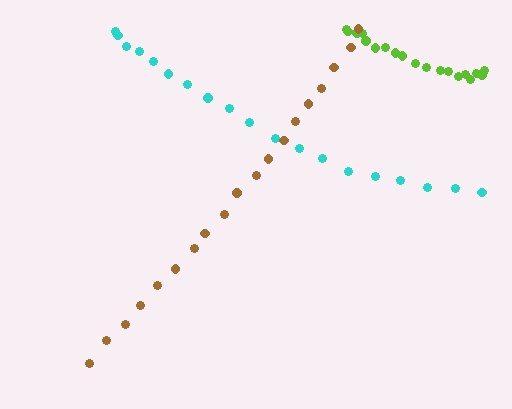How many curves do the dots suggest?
There are 3 distinct paths.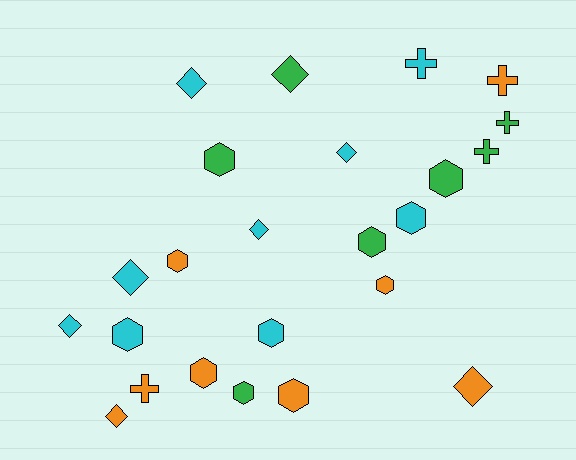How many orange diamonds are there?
There are 2 orange diamonds.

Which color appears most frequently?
Cyan, with 9 objects.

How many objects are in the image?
There are 24 objects.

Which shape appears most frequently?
Hexagon, with 11 objects.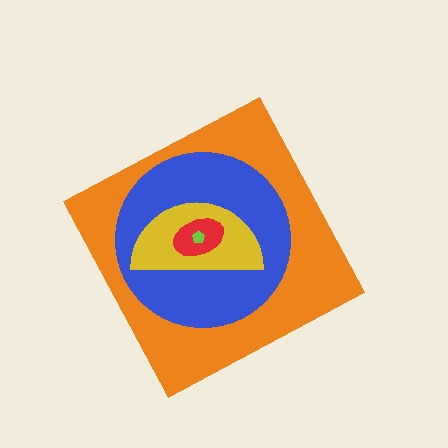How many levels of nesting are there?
5.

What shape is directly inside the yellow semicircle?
The red ellipse.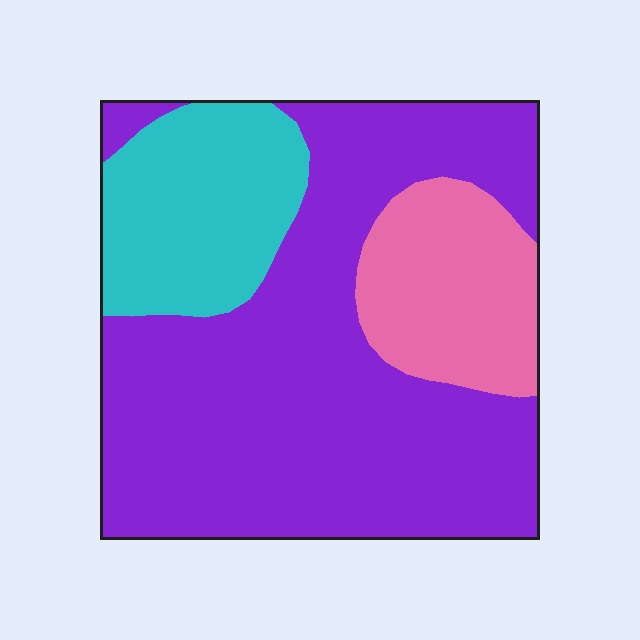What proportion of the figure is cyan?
Cyan covers about 20% of the figure.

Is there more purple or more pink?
Purple.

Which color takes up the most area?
Purple, at roughly 65%.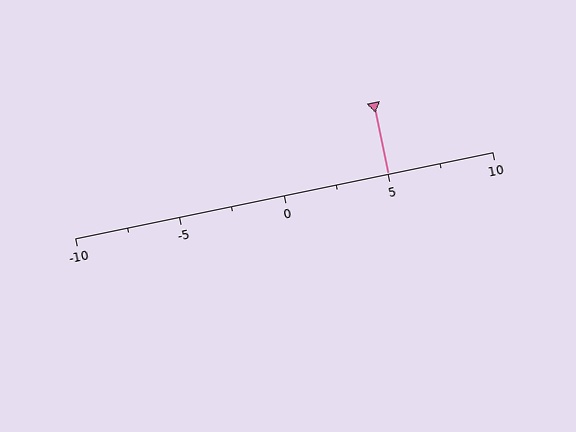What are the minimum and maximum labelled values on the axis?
The axis runs from -10 to 10.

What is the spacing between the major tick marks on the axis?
The major ticks are spaced 5 apart.